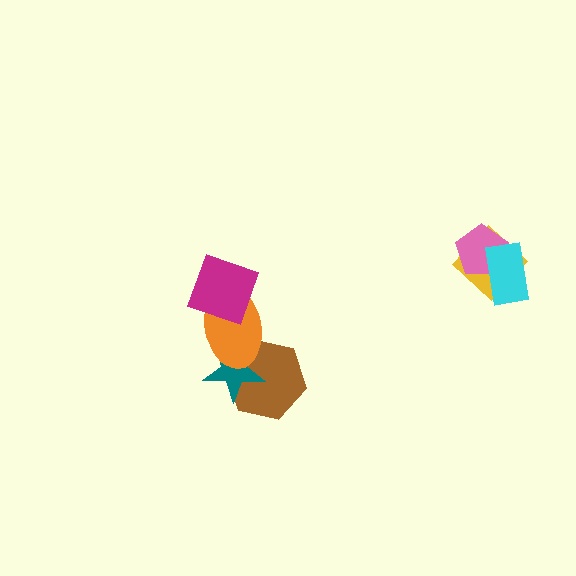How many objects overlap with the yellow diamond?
2 objects overlap with the yellow diamond.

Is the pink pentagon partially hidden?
Yes, it is partially covered by another shape.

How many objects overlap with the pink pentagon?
2 objects overlap with the pink pentagon.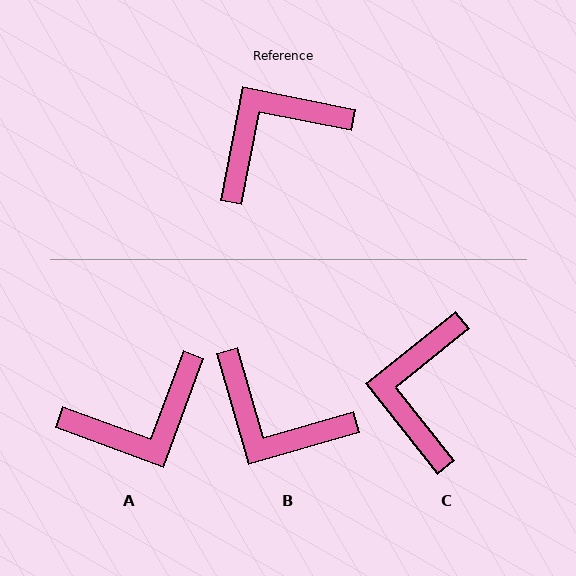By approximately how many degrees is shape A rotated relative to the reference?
Approximately 171 degrees counter-clockwise.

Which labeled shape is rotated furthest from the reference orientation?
A, about 171 degrees away.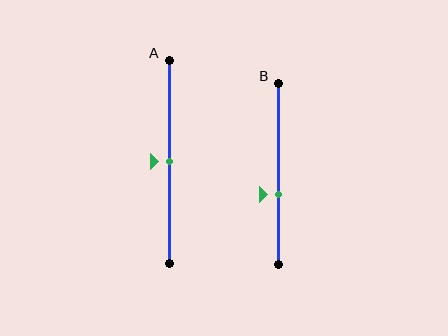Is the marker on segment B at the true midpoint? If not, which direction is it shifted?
No, the marker on segment B is shifted downward by about 11% of the segment length.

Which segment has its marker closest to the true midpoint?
Segment A has its marker closest to the true midpoint.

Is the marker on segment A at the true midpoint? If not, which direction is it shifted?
Yes, the marker on segment A is at the true midpoint.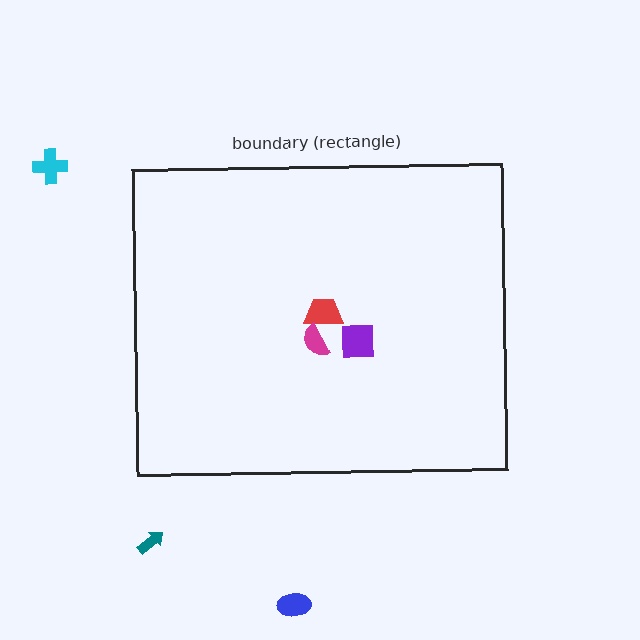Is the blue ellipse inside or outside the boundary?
Outside.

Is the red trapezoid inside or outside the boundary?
Inside.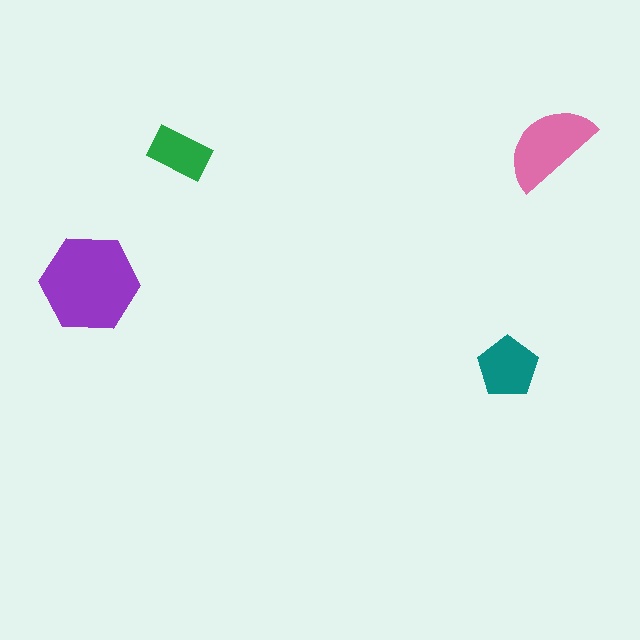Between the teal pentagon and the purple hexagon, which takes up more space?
The purple hexagon.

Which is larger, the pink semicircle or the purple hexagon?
The purple hexagon.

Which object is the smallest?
The green rectangle.